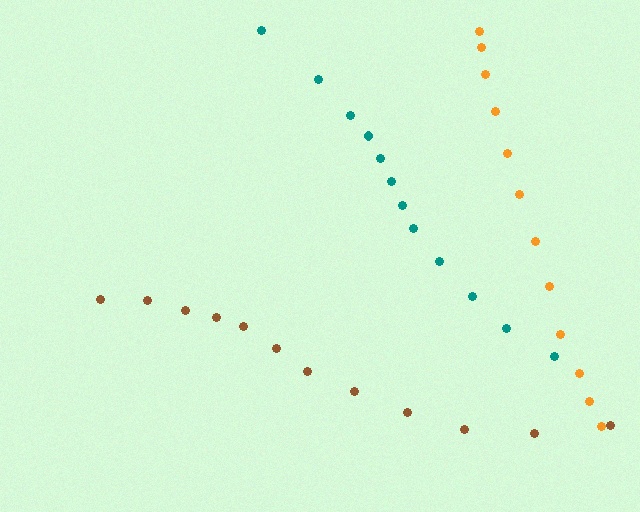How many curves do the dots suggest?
There are 3 distinct paths.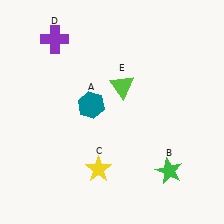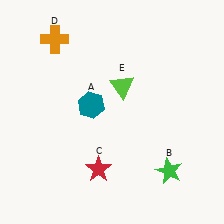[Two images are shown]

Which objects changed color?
C changed from yellow to red. D changed from purple to orange.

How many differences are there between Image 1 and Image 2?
There are 2 differences between the two images.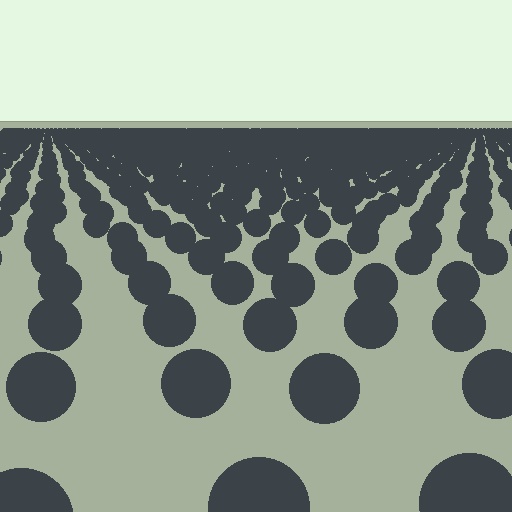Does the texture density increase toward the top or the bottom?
Density increases toward the top.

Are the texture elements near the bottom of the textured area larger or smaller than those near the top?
Larger. Near the bottom, elements are closer to the viewer and appear at a bigger on-screen size.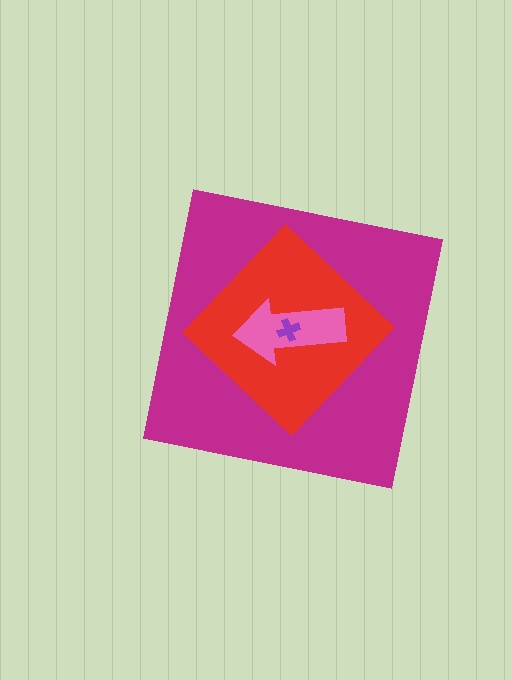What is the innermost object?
The purple cross.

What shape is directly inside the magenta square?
The red diamond.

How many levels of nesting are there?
4.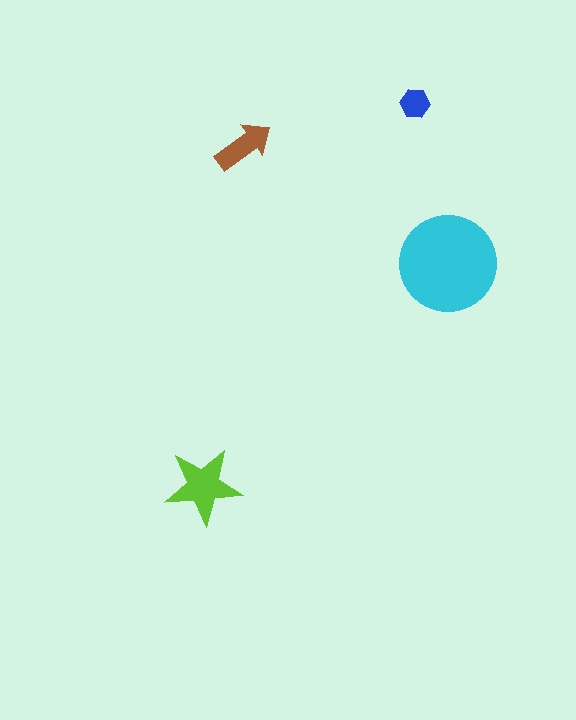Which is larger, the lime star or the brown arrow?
The lime star.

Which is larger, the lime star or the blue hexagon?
The lime star.